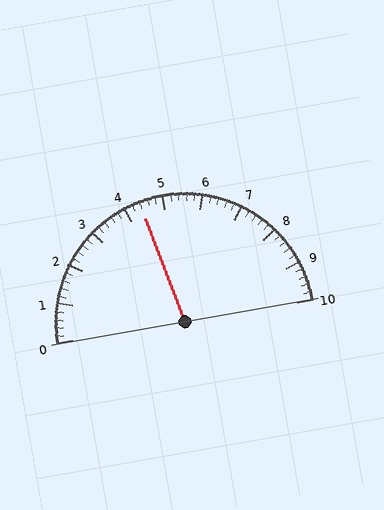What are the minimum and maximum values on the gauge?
The gauge ranges from 0 to 10.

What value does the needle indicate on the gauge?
The needle indicates approximately 4.4.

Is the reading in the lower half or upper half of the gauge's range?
The reading is in the lower half of the range (0 to 10).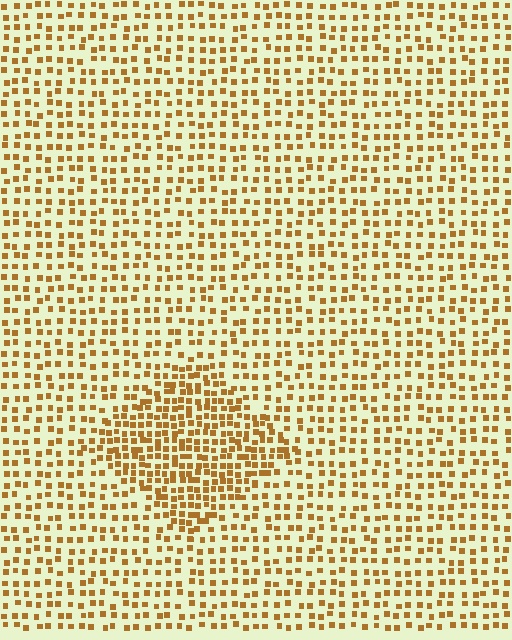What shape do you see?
I see a diamond.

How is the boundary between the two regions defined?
The boundary is defined by a change in element density (approximately 1.8x ratio). All elements are the same color, size, and shape.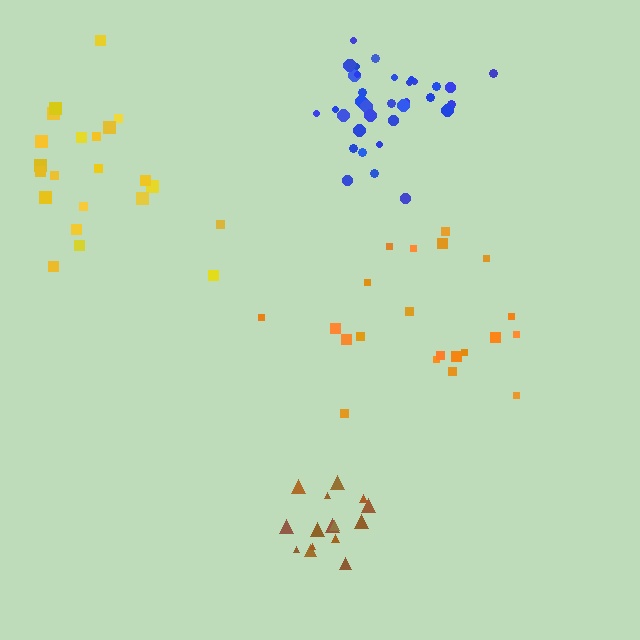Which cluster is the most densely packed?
Brown.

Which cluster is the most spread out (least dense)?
Orange.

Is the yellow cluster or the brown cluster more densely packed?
Brown.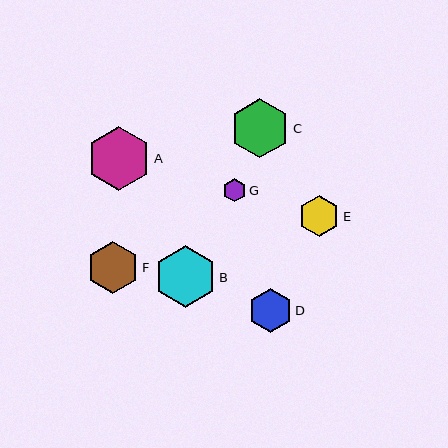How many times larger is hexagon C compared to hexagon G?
Hexagon C is approximately 2.5 times the size of hexagon G.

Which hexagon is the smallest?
Hexagon G is the smallest with a size of approximately 24 pixels.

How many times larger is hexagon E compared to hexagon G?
Hexagon E is approximately 1.7 times the size of hexagon G.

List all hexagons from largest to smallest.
From largest to smallest: A, B, C, F, D, E, G.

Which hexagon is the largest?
Hexagon A is the largest with a size of approximately 64 pixels.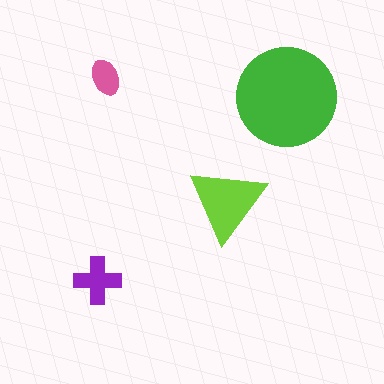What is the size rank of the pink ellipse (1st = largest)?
4th.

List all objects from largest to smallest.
The green circle, the lime triangle, the purple cross, the pink ellipse.